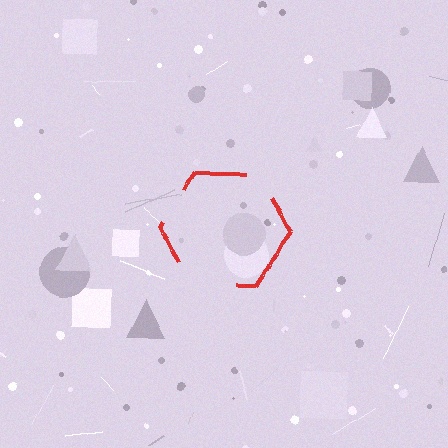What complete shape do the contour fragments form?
The contour fragments form a hexagon.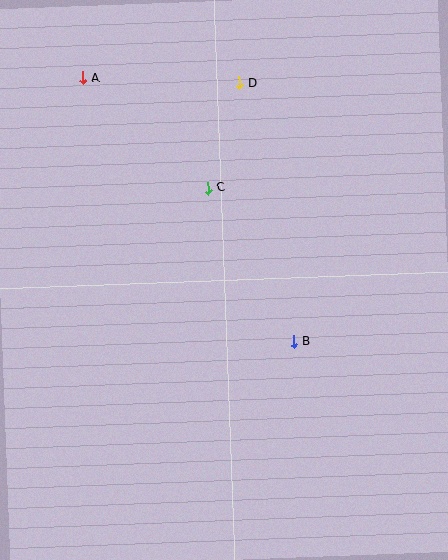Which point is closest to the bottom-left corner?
Point B is closest to the bottom-left corner.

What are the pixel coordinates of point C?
Point C is at (208, 188).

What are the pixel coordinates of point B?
Point B is at (294, 342).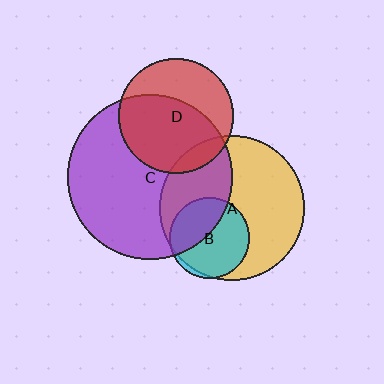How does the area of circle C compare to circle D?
Approximately 2.1 times.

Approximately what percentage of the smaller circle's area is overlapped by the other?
Approximately 40%.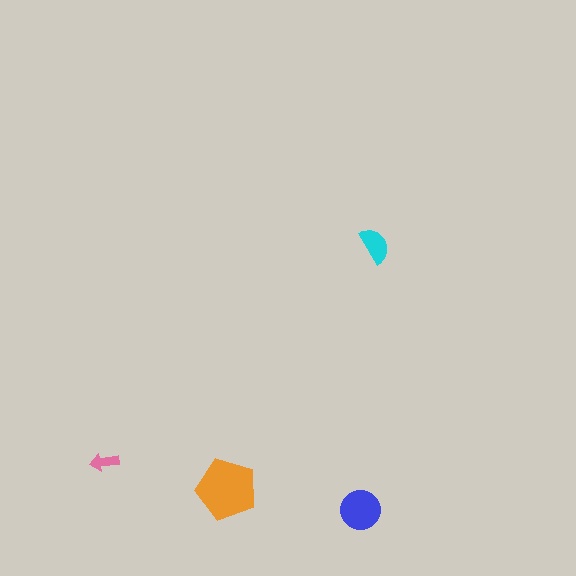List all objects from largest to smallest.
The orange pentagon, the blue circle, the cyan semicircle, the pink arrow.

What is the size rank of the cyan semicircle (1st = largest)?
3rd.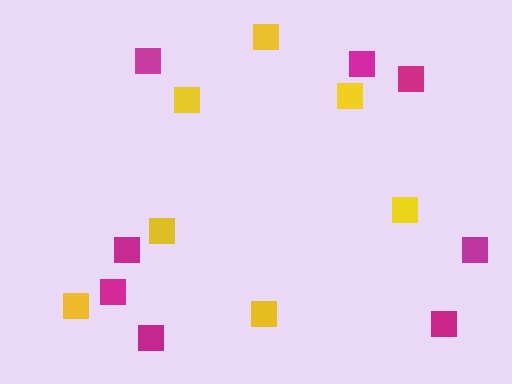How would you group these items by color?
There are 2 groups: one group of yellow squares (7) and one group of magenta squares (8).